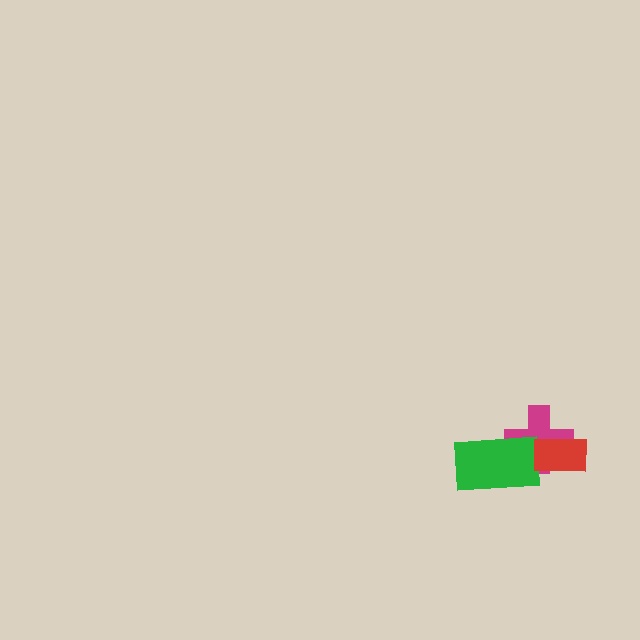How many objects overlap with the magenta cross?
2 objects overlap with the magenta cross.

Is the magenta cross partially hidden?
Yes, it is partially covered by another shape.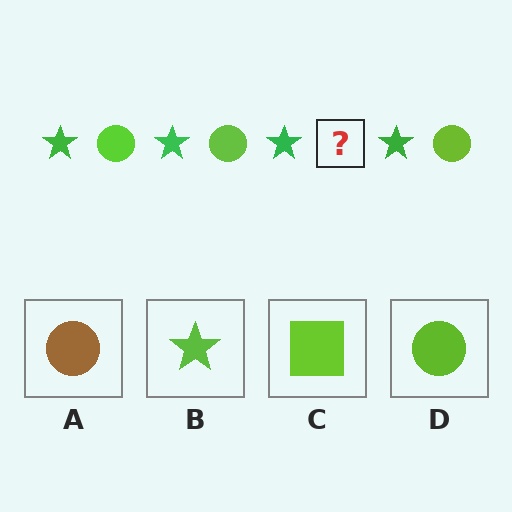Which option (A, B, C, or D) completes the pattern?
D.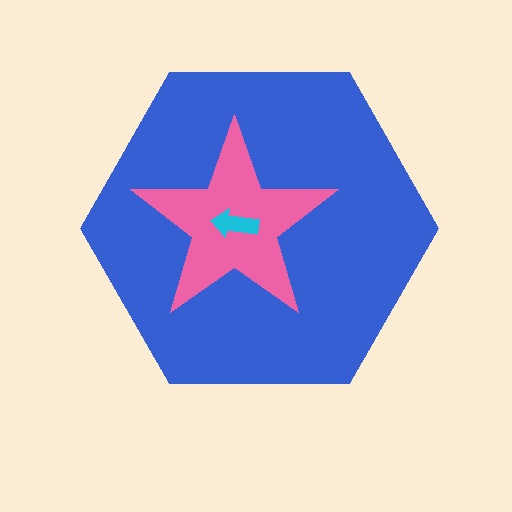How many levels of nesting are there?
3.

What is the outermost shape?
The blue hexagon.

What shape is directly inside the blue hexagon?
The pink star.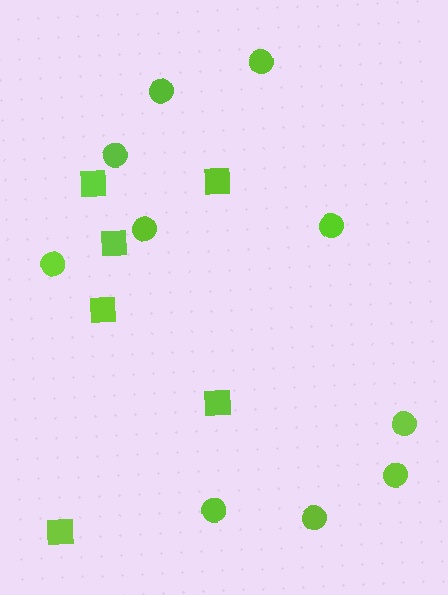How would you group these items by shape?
There are 2 groups: one group of circles (10) and one group of squares (6).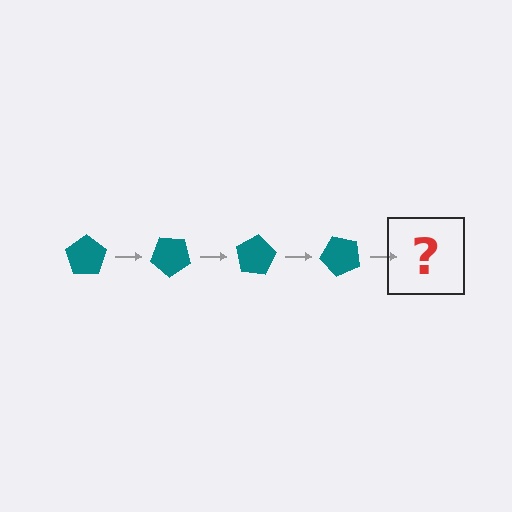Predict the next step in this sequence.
The next step is a teal pentagon rotated 160 degrees.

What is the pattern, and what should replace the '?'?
The pattern is that the pentagon rotates 40 degrees each step. The '?' should be a teal pentagon rotated 160 degrees.